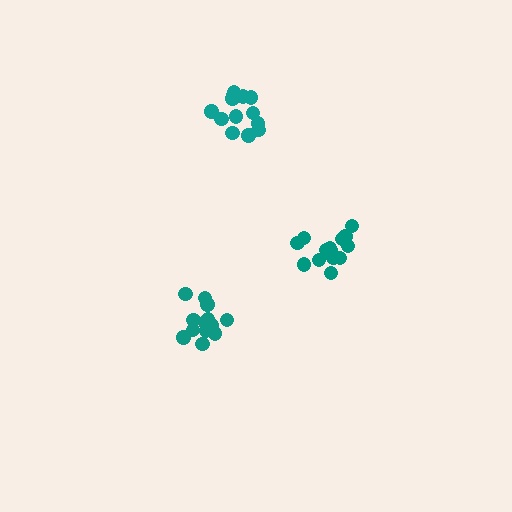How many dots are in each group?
Group 1: 16 dots, Group 2: 13 dots, Group 3: 15 dots (44 total).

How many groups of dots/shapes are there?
There are 3 groups.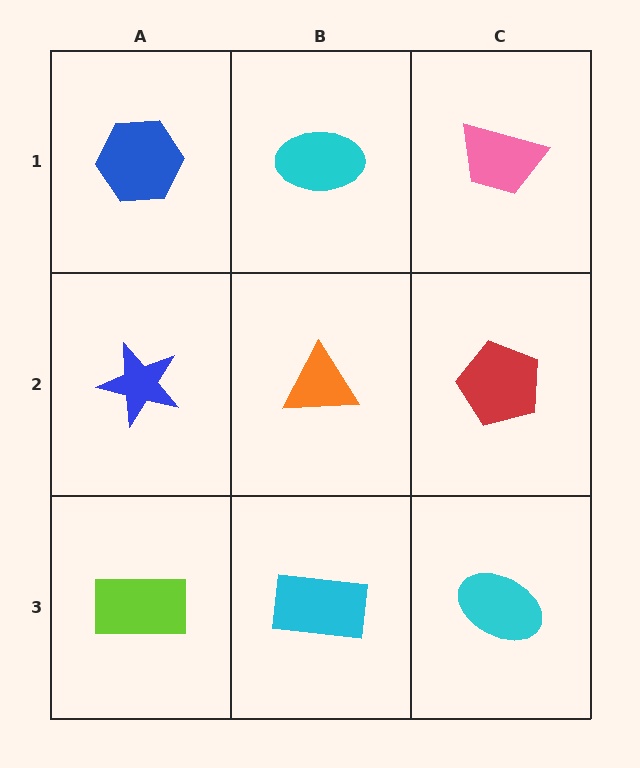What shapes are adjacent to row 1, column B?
An orange triangle (row 2, column B), a blue hexagon (row 1, column A), a pink trapezoid (row 1, column C).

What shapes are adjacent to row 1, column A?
A blue star (row 2, column A), a cyan ellipse (row 1, column B).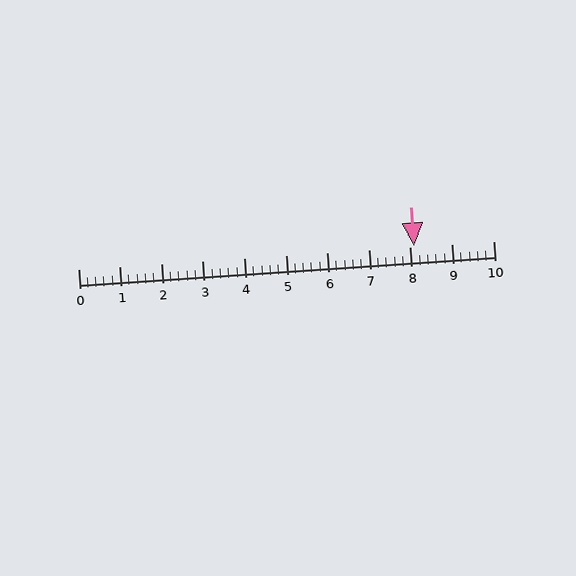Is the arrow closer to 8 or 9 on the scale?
The arrow is closer to 8.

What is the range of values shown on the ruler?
The ruler shows values from 0 to 10.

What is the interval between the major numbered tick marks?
The major tick marks are spaced 1 units apart.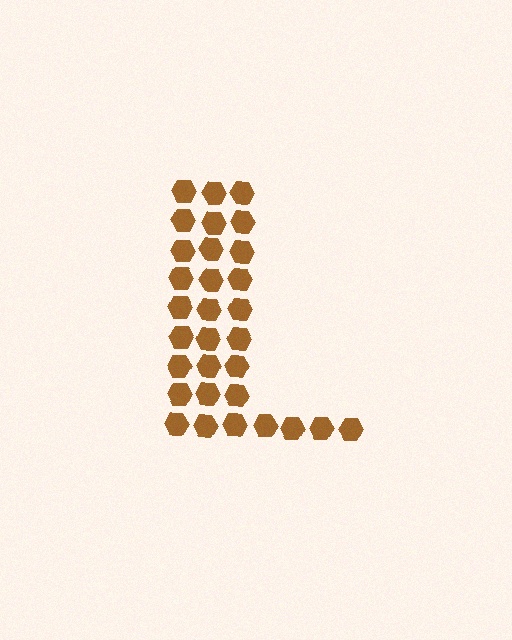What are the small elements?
The small elements are hexagons.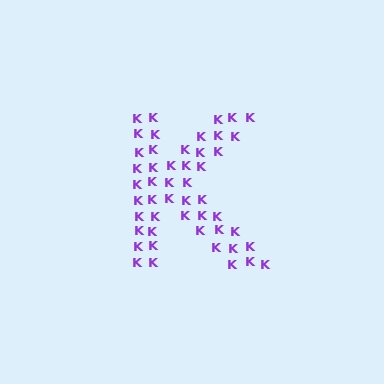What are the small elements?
The small elements are letter K's.